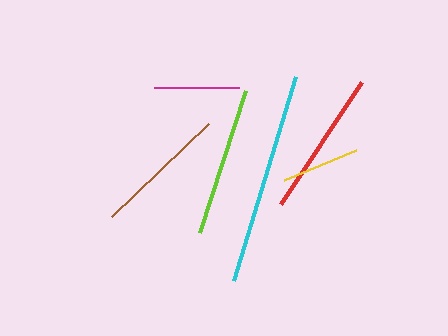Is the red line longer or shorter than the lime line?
The lime line is longer than the red line.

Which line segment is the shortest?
The yellow line is the shortest at approximately 78 pixels.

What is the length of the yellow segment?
The yellow segment is approximately 78 pixels long.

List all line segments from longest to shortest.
From longest to shortest: cyan, lime, red, brown, magenta, yellow.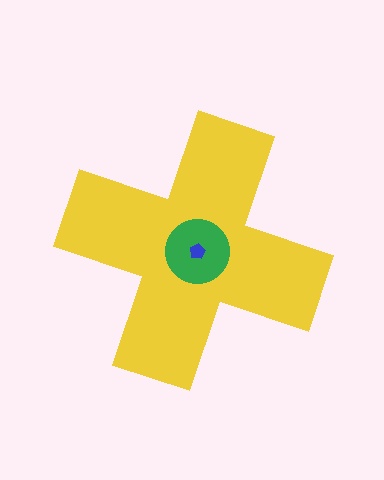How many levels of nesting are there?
3.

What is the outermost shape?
The yellow cross.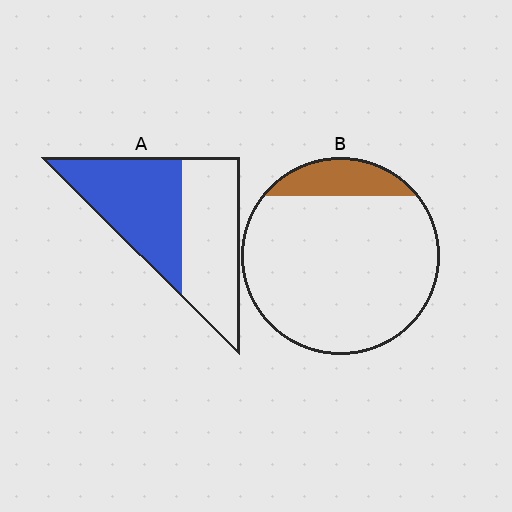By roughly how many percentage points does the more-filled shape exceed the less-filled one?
By roughly 35 percentage points (A over B).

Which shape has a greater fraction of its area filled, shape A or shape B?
Shape A.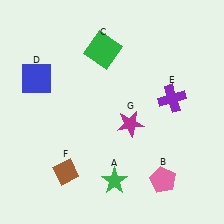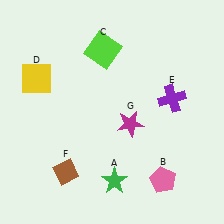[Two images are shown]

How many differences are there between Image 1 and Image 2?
There are 2 differences between the two images.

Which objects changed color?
C changed from green to lime. D changed from blue to yellow.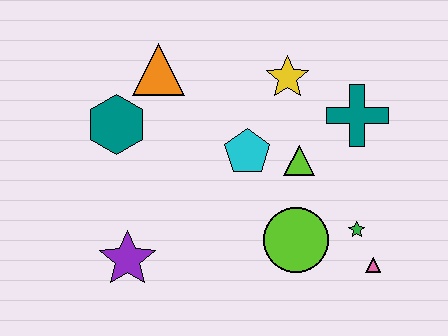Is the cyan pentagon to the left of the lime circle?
Yes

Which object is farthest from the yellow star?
The purple star is farthest from the yellow star.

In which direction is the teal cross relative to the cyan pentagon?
The teal cross is to the right of the cyan pentagon.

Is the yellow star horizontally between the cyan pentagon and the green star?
Yes